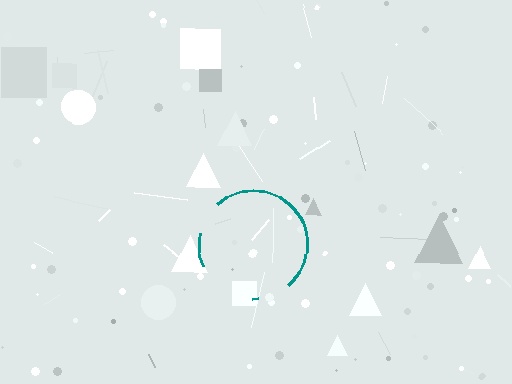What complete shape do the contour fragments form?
The contour fragments form a circle.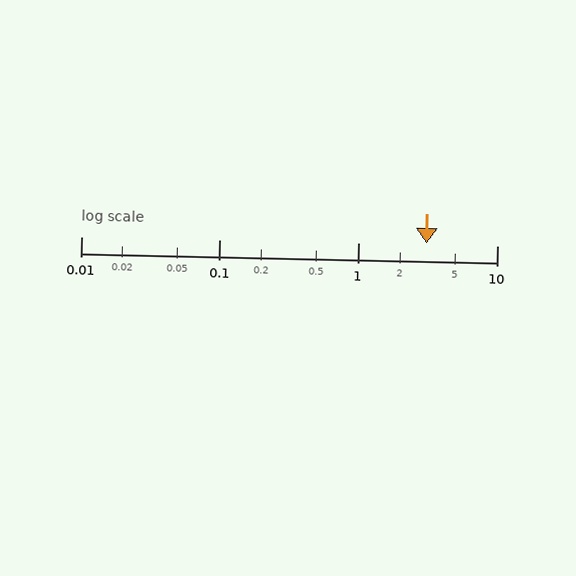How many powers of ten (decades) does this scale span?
The scale spans 3 decades, from 0.01 to 10.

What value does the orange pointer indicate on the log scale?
The pointer indicates approximately 3.1.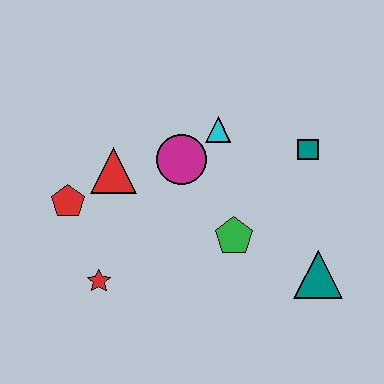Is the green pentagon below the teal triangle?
No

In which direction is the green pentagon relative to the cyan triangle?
The green pentagon is below the cyan triangle.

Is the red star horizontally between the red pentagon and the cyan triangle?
Yes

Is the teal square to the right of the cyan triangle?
Yes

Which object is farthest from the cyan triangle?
The red star is farthest from the cyan triangle.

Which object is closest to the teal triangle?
The green pentagon is closest to the teal triangle.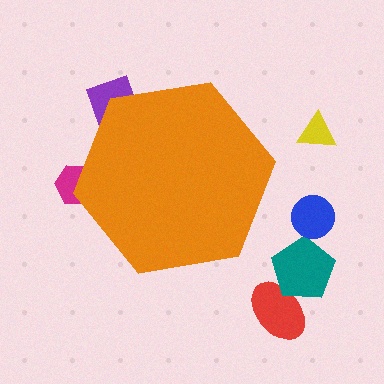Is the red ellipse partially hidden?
No, the red ellipse is fully visible.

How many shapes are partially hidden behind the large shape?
2 shapes are partially hidden.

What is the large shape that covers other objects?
An orange hexagon.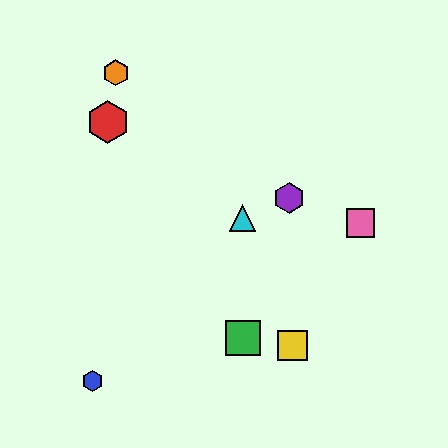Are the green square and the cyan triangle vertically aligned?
Yes, both are at x≈243.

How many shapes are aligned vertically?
2 shapes (the green square, the cyan triangle) are aligned vertically.